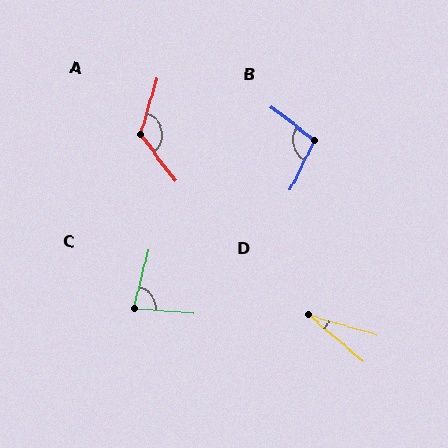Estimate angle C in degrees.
Approximately 80 degrees.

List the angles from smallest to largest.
D (25°), C (80°), B (102°), A (127°).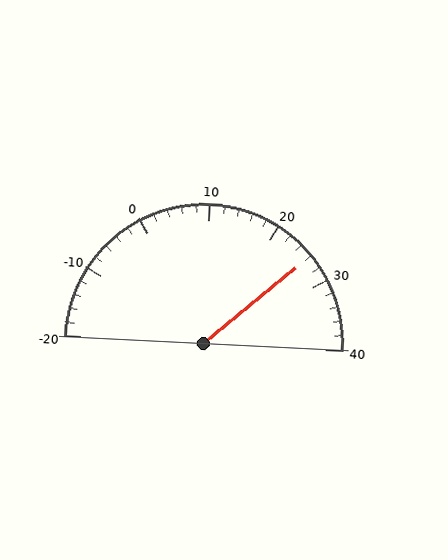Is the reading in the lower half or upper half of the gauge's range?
The reading is in the upper half of the range (-20 to 40).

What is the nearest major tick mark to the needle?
The nearest major tick mark is 30.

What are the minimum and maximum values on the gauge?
The gauge ranges from -20 to 40.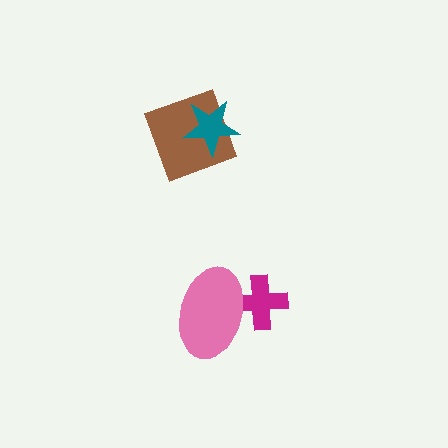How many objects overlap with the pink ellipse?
1 object overlaps with the pink ellipse.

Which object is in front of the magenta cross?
The pink ellipse is in front of the magenta cross.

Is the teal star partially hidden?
No, no other shape covers it.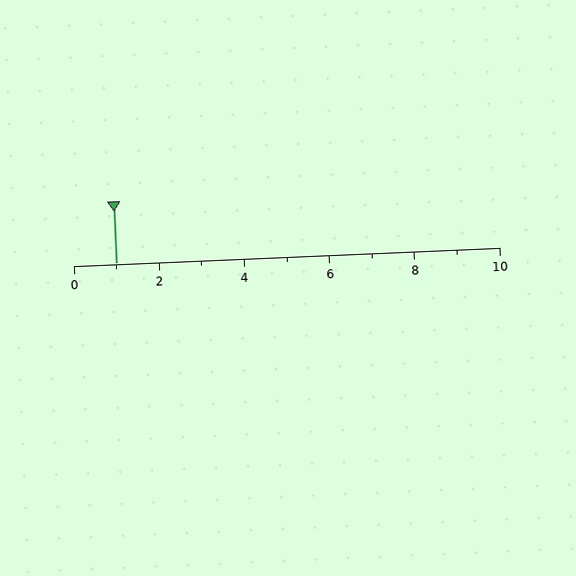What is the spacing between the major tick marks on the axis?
The major ticks are spaced 2 apart.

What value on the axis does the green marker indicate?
The marker indicates approximately 1.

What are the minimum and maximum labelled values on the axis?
The axis runs from 0 to 10.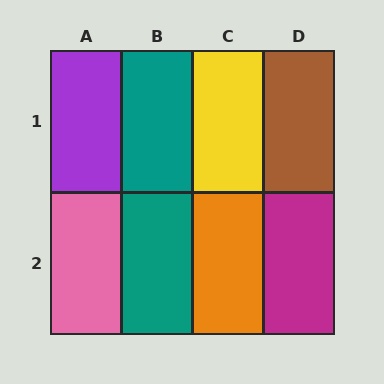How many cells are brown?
1 cell is brown.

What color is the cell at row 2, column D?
Magenta.